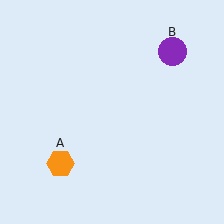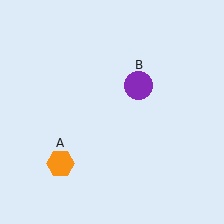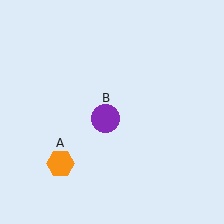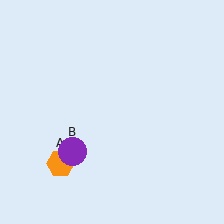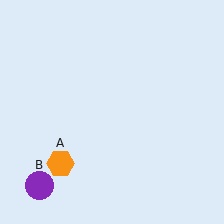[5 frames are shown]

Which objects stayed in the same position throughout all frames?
Orange hexagon (object A) remained stationary.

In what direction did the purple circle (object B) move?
The purple circle (object B) moved down and to the left.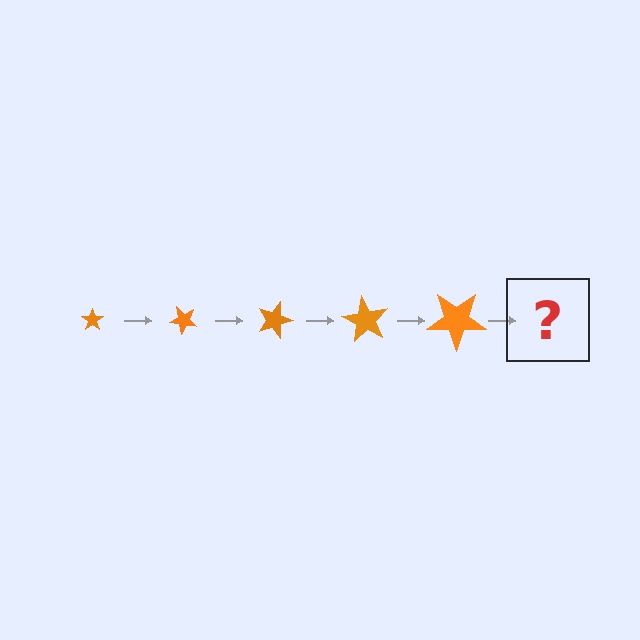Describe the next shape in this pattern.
It should be a star, larger than the previous one and rotated 225 degrees from the start.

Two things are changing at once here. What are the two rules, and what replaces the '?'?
The two rules are that the star grows larger each step and it rotates 45 degrees each step. The '?' should be a star, larger than the previous one and rotated 225 degrees from the start.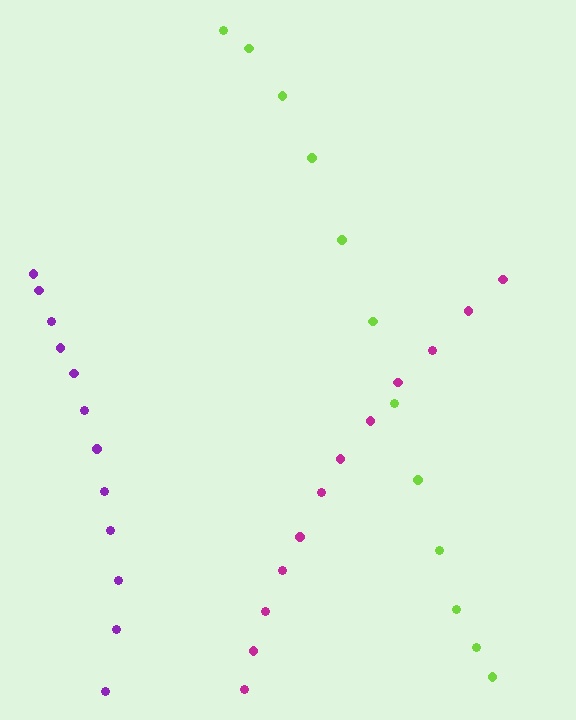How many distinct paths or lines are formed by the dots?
There are 3 distinct paths.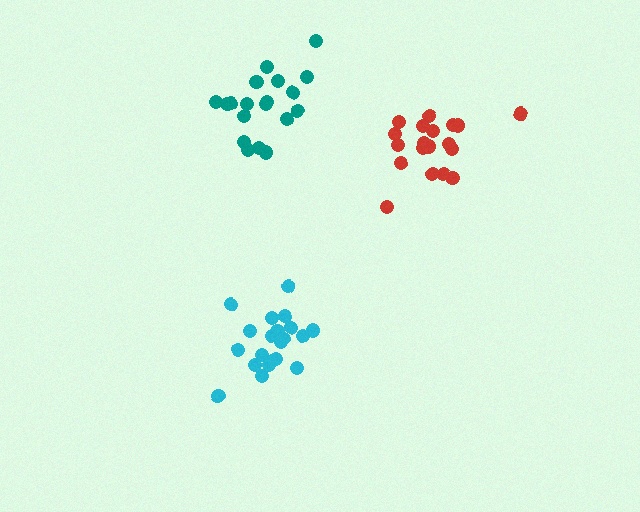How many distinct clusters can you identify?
There are 3 distinct clusters.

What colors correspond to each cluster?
The clusters are colored: red, teal, cyan.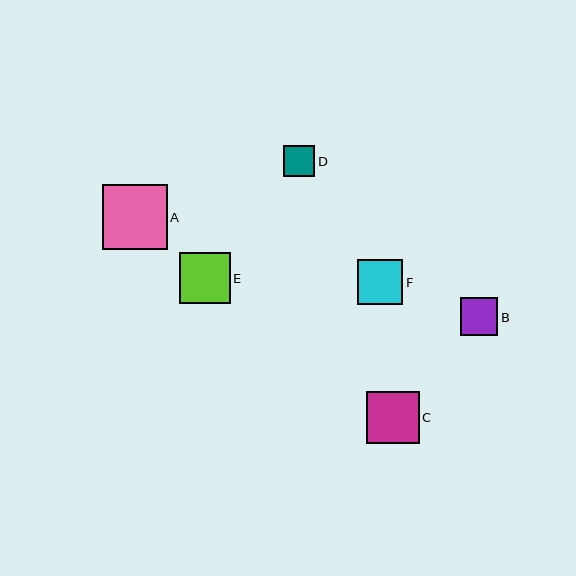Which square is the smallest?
Square D is the smallest with a size of approximately 31 pixels.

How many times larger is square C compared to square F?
Square C is approximately 1.2 times the size of square F.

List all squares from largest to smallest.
From largest to smallest: A, C, E, F, B, D.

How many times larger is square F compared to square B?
Square F is approximately 1.2 times the size of square B.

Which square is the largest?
Square A is the largest with a size of approximately 65 pixels.